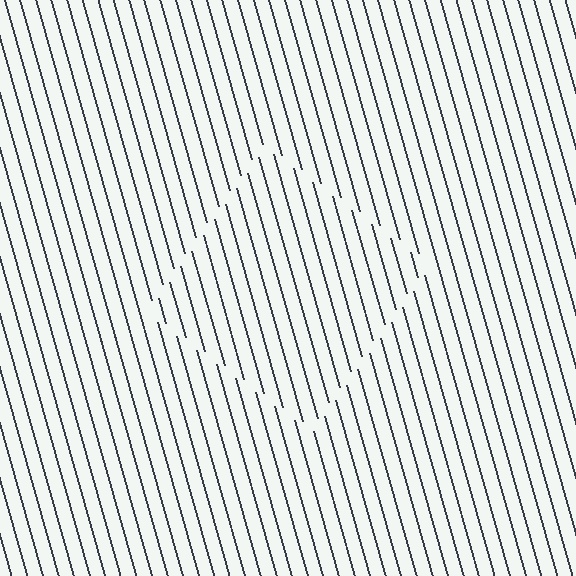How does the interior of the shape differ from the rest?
The interior of the shape contains the same grating, shifted by half a period — the contour is defined by the phase discontinuity where line-ends from the inner and outer gratings abut.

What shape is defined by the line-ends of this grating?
An illusory square. The interior of the shape contains the same grating, shifted by half a period — the contour is defined by the phase discontinuity where line-ends from the inner and outer gratings abut.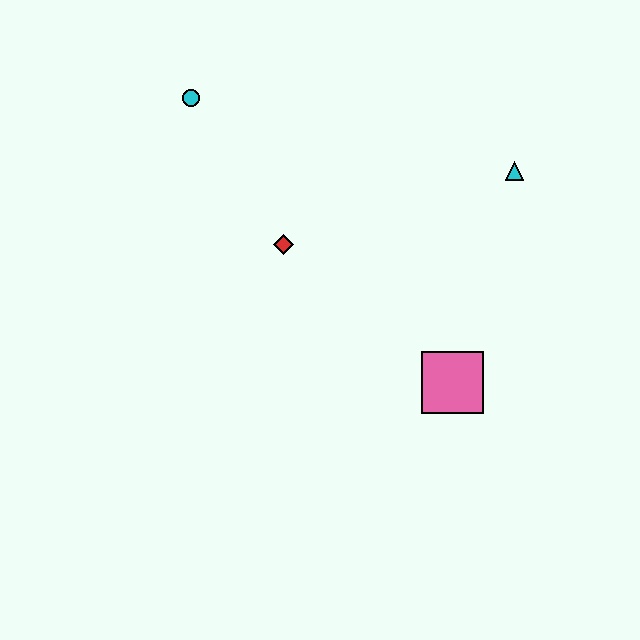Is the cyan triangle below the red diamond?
No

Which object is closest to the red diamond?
The cyan circle is closest to the red diamond.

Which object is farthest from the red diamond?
The cyan triangle is farthest from the red diamond.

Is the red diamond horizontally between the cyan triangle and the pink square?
No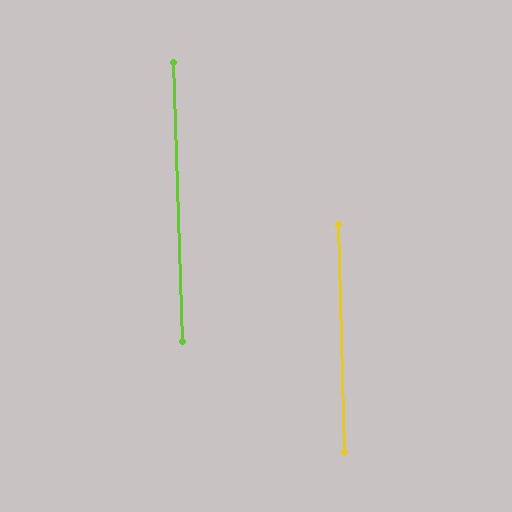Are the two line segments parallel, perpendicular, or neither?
Parallel — their directions differ by only 0.4°.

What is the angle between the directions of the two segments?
Approximately 0 degrees.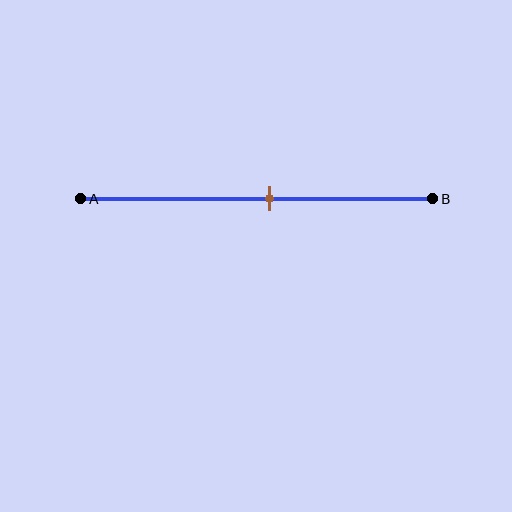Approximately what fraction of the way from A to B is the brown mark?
The brown mark is approximately 55% of the way from A to B.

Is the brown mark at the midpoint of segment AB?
No, the mark is at about 55% from A, not at the 50% midpoint.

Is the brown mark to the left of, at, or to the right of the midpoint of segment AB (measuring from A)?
The brown mark is to the right of the midpoint of segment AB.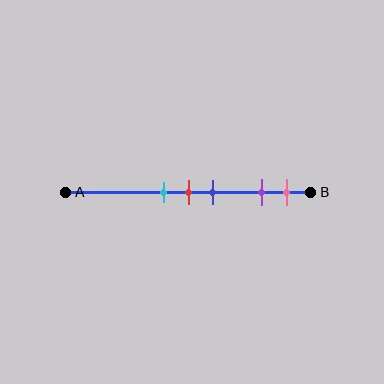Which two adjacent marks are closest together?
The cyan and red marks are the closest adjacent pair.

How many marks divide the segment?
There are 5 marks dividing the segment.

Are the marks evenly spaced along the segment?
No, the marks are not evenly spaced.